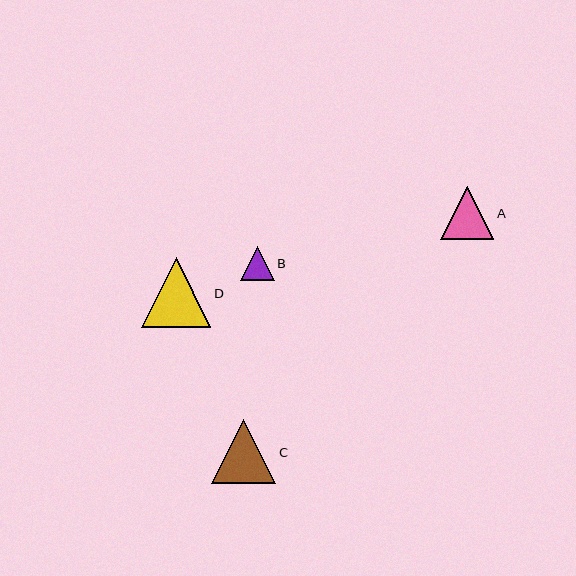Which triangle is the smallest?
Triangle B is the smallest with a size of approximately 34 pixels.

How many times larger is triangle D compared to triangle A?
Triangle D is approximately 1.3 times the size of triangle A.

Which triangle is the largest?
Triangle D is the largest with a size of approximately 69 pixels.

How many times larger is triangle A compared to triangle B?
Triangle A is approximately 1.5 times the size of triangle B.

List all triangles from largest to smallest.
From largest to smallest: D, C, A, B.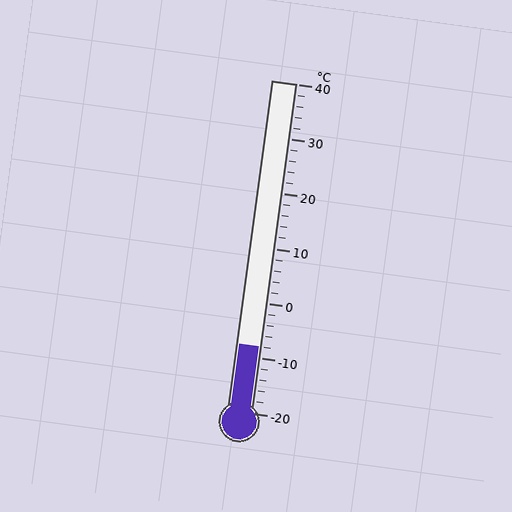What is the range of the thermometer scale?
The thermometer scale ranges from -20°C to 40°C.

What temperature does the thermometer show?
The thermometer shows approximately -8°C.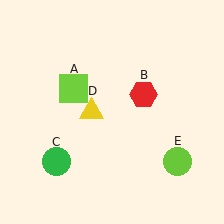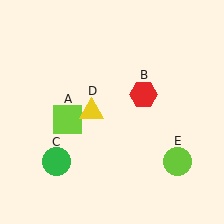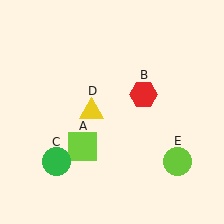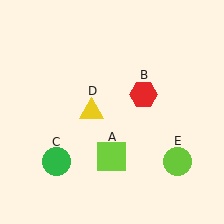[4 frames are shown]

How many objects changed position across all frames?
1 object changed position: lime square (object A).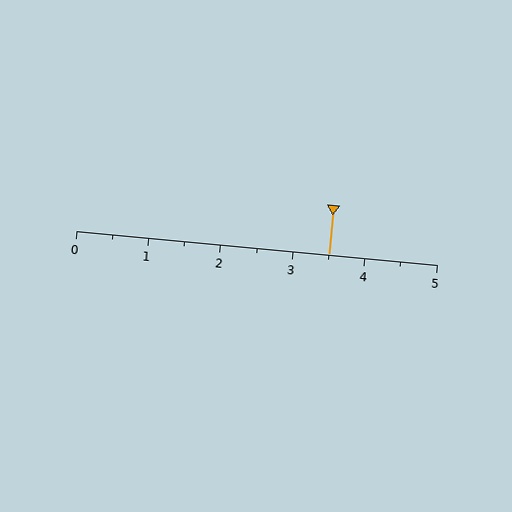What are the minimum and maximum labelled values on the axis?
The axis runs from 0 to 5.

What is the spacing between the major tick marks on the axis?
The major ticks are spaced 1 apart.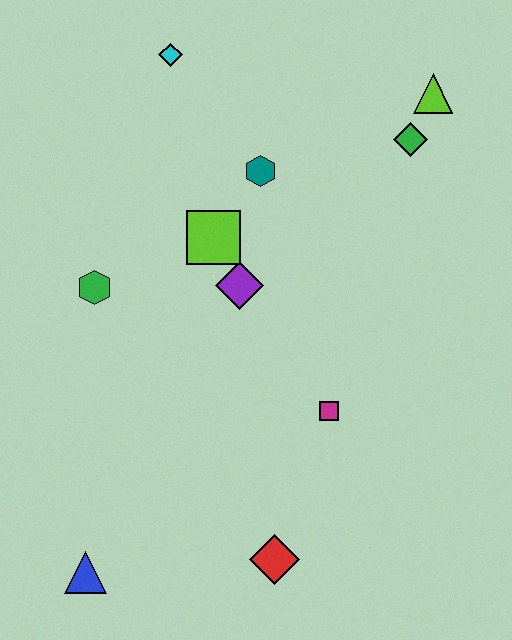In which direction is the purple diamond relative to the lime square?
The purple diamond is below the lime square.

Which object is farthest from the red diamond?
The cyan diamond is farthest from the red diamond.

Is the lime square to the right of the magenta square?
No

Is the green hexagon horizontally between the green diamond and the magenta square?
No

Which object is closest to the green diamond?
The lime triangle is closest to the green diamond.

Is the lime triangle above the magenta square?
Yes